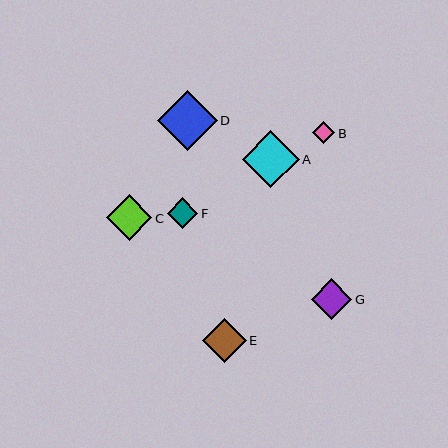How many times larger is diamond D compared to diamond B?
Diamond D is approximately 2.7 times the size of diamond B.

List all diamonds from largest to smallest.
From largest to smallest: D, A, C, E, G, F, B.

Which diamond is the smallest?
Diamond B is the smallest with a size of approximately 22 pixels.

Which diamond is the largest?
Diamond D is the largest with a size of approximately 60 pixels.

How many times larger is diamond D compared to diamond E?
Diamond D is approximately 1.4 times the size of diamond E.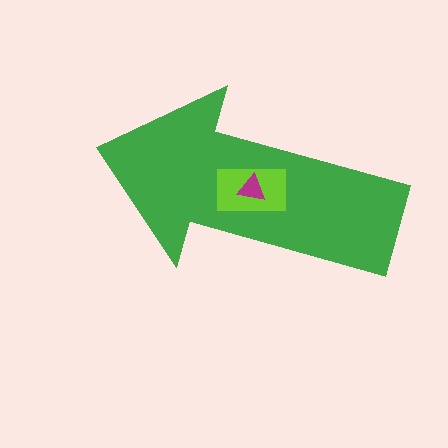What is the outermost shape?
The green arrow.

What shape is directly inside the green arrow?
The lime rectangle.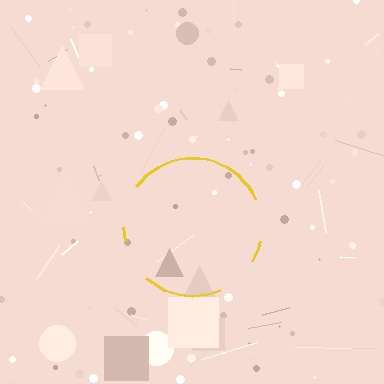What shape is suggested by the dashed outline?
The dashed outline suggests a circle.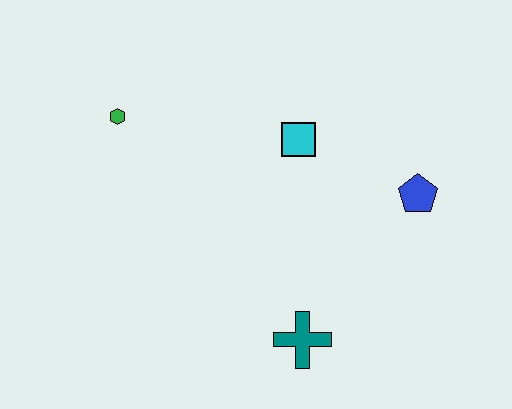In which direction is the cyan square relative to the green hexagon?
The cyan square is to the right of the green hexagon.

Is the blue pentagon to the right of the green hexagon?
Yes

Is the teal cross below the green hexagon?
Yes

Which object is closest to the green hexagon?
The cyan square is closest to the green hexagon.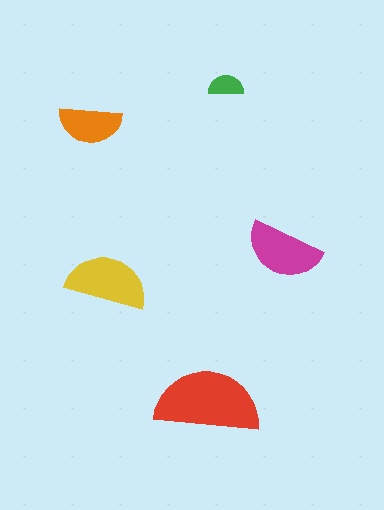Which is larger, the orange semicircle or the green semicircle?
The orange one.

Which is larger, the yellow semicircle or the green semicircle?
The yellow one.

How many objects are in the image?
There are 5 objects in the image.